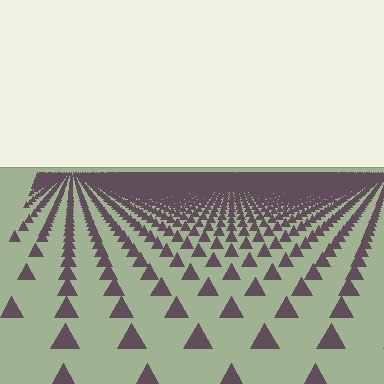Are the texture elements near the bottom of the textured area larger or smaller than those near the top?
Larger. Near the bottom, elements are closer to the viewer and appear at a bigger on-screen size.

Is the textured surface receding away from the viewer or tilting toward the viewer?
The surface is receding away from the viewer. Texture elements get smaller and denser toward the top.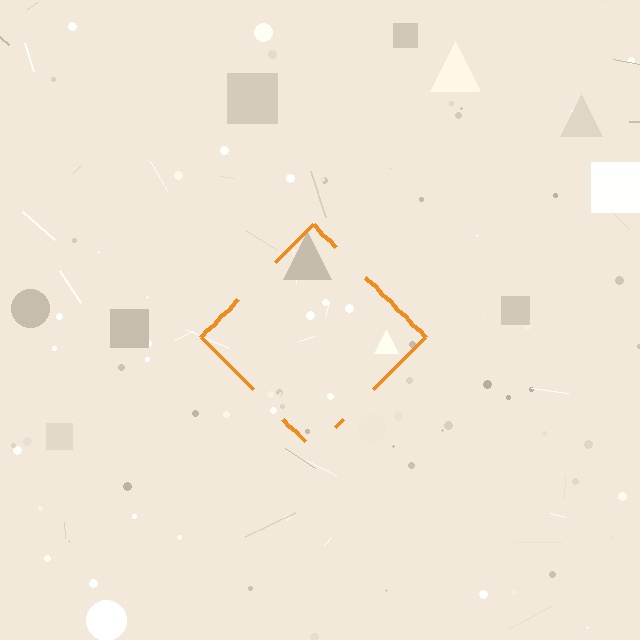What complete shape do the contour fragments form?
The contour fragments form a diamond.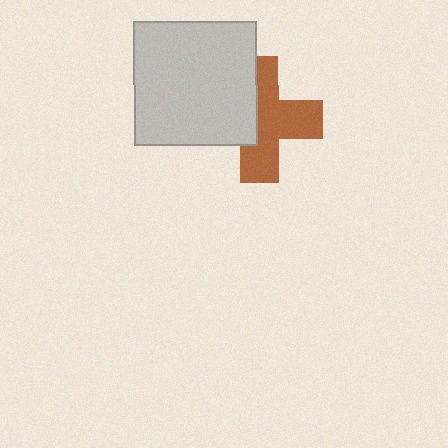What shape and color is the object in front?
The object in front is a light gray square.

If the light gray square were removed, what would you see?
You would see the complete brown cross.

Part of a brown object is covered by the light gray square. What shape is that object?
It is a cross.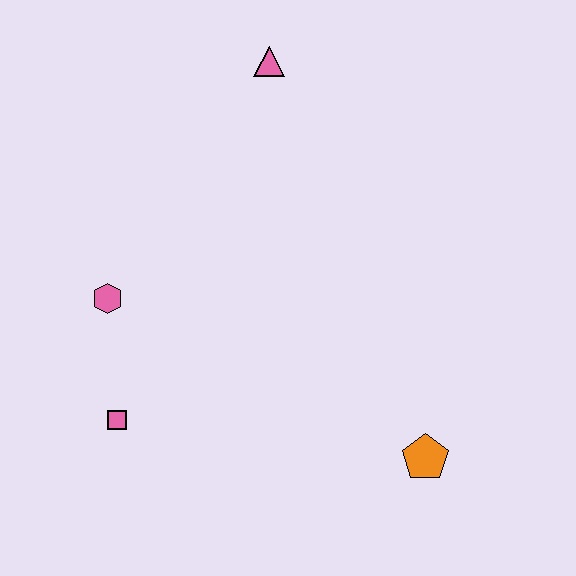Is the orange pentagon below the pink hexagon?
Yes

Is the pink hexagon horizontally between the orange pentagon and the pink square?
No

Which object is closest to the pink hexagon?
The pink square is closest to the pink hexagon.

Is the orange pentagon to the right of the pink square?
Yes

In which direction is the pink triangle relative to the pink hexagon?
The pink triangle is above the pink hexagon.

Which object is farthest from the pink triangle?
The orange pentagon is farthest from the pink triangle.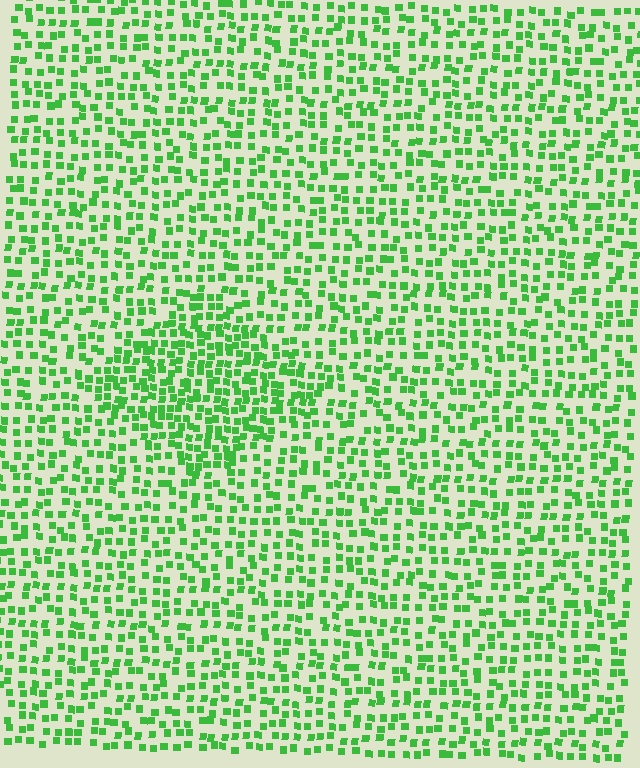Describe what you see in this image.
The image contains small green elements arranged at two different densities. A diamond-shaped region is visible where the elements are more densely packed than the surrounding area.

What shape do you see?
I see a diamond.